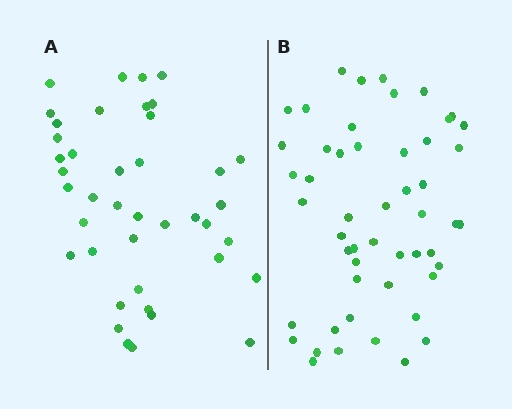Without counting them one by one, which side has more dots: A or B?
Region B (the right region) has more dots.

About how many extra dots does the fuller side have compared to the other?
Region B has roughly 10 or so more dots than region A.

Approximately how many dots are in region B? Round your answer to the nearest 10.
About 50 dots. (The exact count is 51, which rounds to 50.)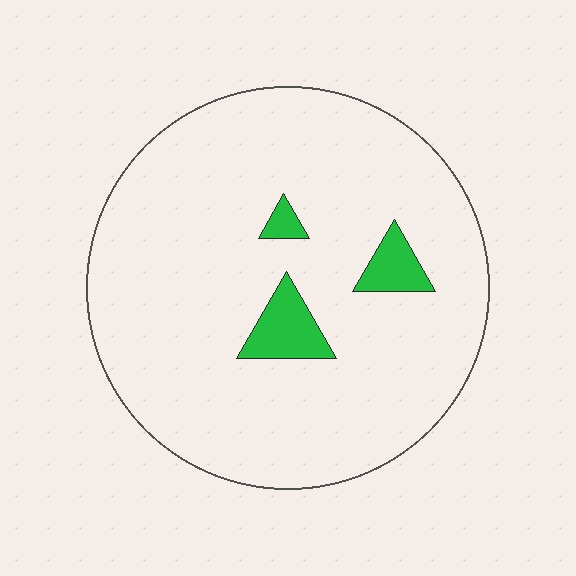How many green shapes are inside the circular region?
3.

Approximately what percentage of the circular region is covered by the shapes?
Approximately 5%.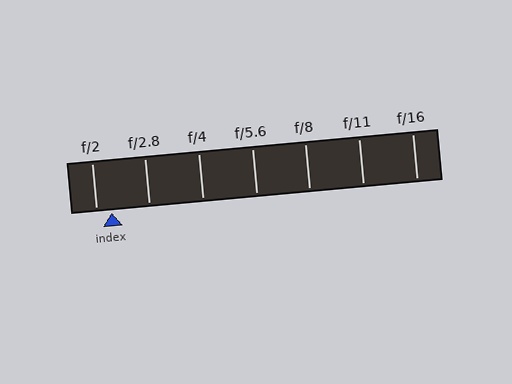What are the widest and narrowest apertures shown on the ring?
The widest aperture shown is f/2 and the narrowest is f/16.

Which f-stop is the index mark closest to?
The index mark is closest to f/2.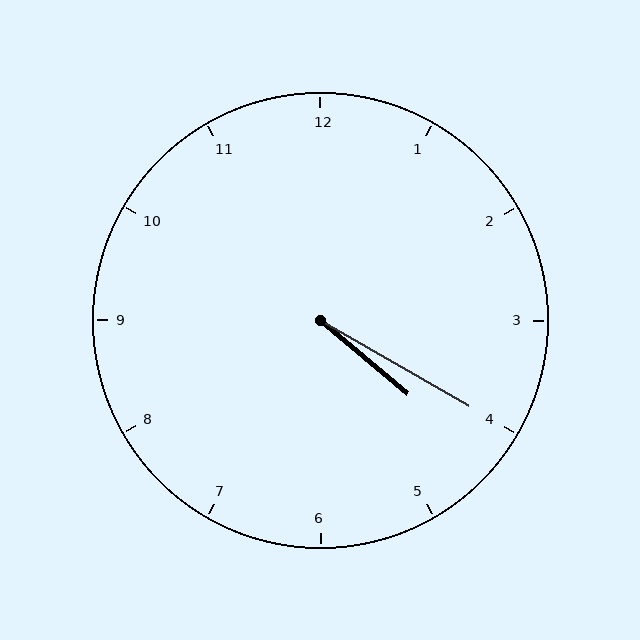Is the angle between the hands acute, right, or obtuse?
It is acute.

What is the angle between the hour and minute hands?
Approximately 10 degrees.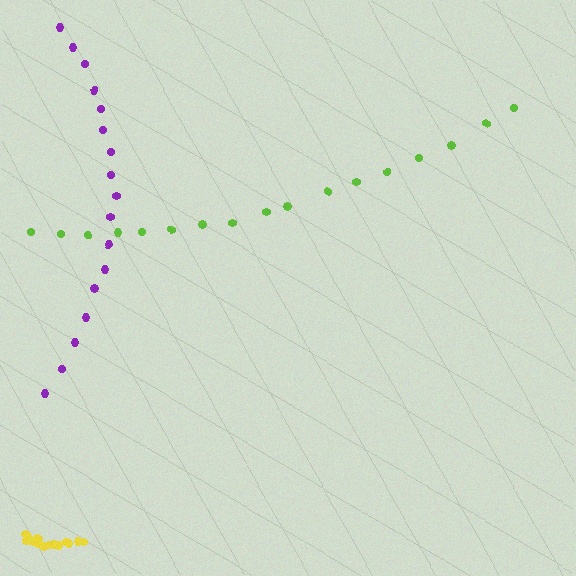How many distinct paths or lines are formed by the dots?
There are 3 distinct paths.